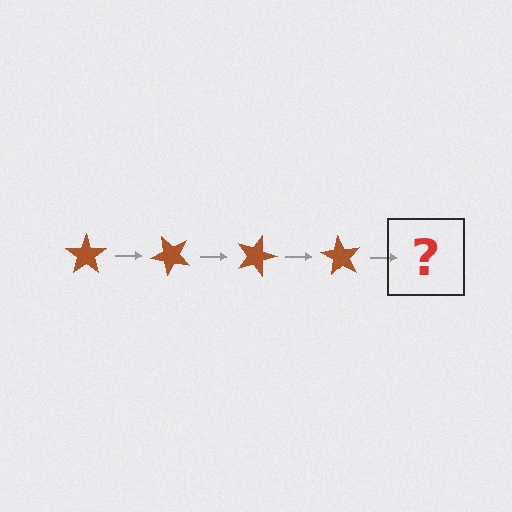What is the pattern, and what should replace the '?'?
The pattern is that the star rotates 45 degrees each step. The '?' should be a brown star rotated 180 degrees.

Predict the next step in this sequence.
The next step is a brown star rotated 180 degrees.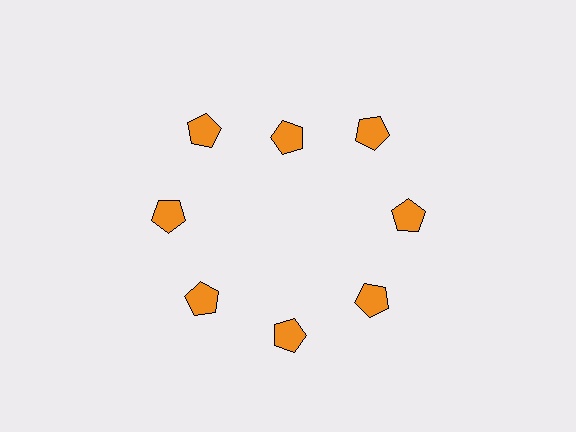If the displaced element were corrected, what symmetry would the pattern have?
It would have 8-fold rotational symmetry — the pattern would map onto itself every 45 degrees.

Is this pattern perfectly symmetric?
No. The 8 orange pentagons are arranged in a ring, but one element near the 12 o'clock position is pulled inward toward the center, breaking the 8-fold rotational symmetry.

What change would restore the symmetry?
The symmetry would be restored by moving it outward, back onto the ring so that all 8 pentagons sit at equal angles and equal distance from the center.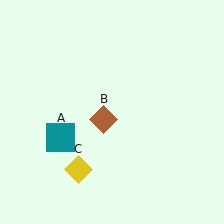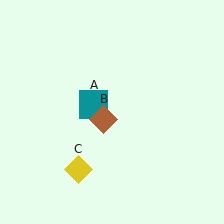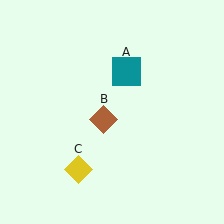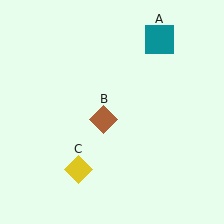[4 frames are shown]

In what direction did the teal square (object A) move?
The teal square (object A) moved up and to the right.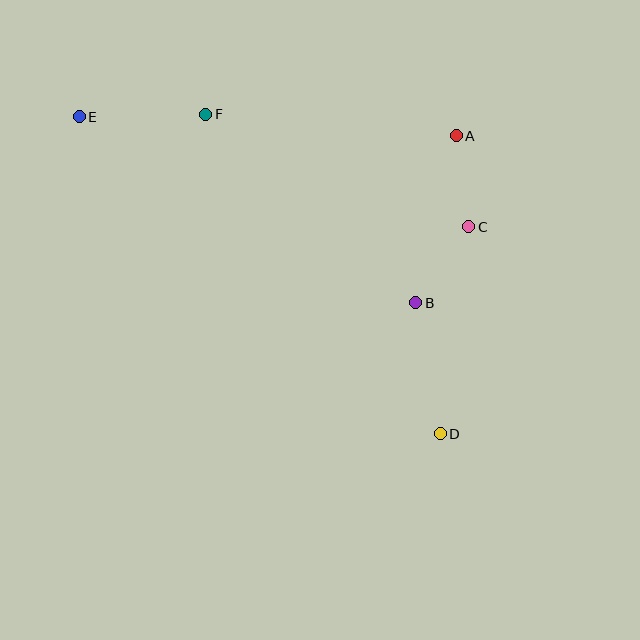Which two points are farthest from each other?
Points D and E are farthest from each other.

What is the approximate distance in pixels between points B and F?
The distance between B and F is approximately 282 pixels.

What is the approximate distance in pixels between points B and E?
The distance between B and E is approximately 384 pixels.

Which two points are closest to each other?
Points A and C are closest to each other.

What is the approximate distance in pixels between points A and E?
The distance between A and E is approximately 377 pixels.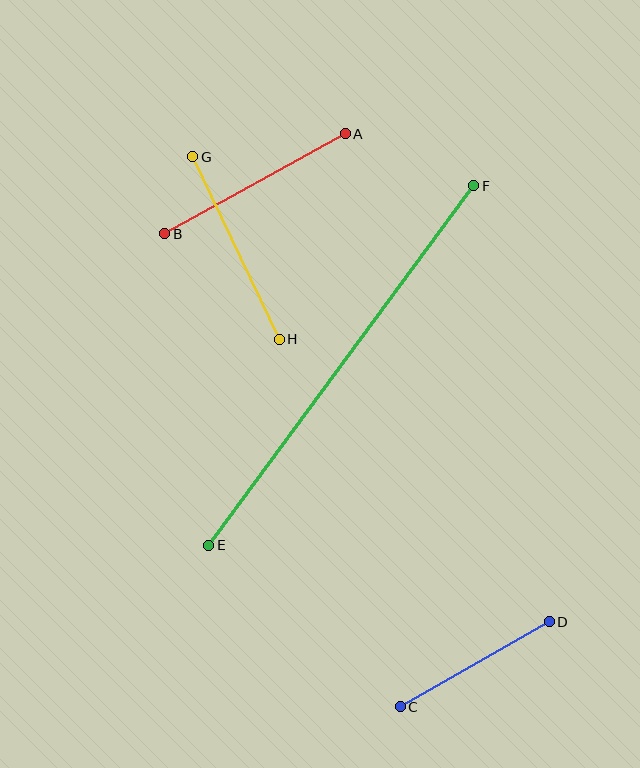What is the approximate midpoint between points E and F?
The midpoint is at approximately (341, 366) pixels.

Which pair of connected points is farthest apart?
Points E and F are farthest apart.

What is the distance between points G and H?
The distance is approximately 202 pixels.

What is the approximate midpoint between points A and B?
The midpoint is at approximately (255, 184) pixels.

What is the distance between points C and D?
The distance is approximately 172 pixels.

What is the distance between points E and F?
The distance is approximately 447 pixels.